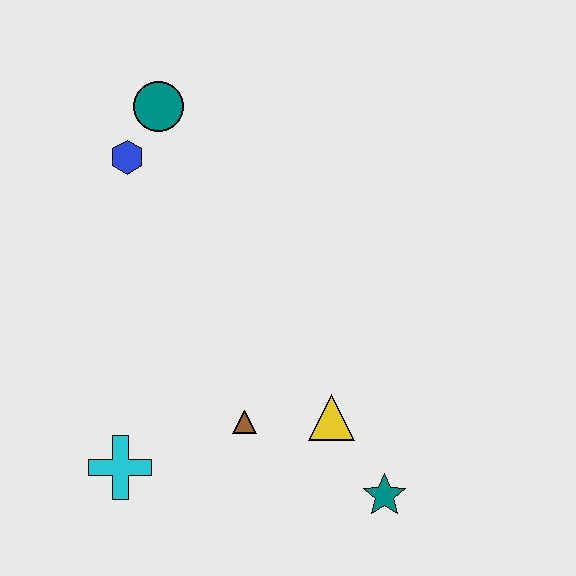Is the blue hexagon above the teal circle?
No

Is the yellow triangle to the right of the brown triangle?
Yes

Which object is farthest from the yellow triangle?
The teal circle is farthest from the yellow triangle.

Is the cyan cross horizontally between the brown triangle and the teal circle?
No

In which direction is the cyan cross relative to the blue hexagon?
The cyan cross is below the blue hexagon.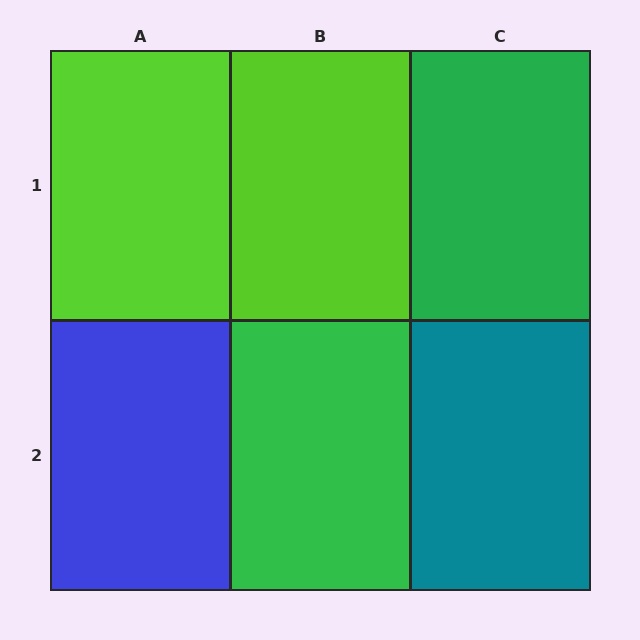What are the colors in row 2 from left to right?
Blue, green, teal.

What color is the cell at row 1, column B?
Lime.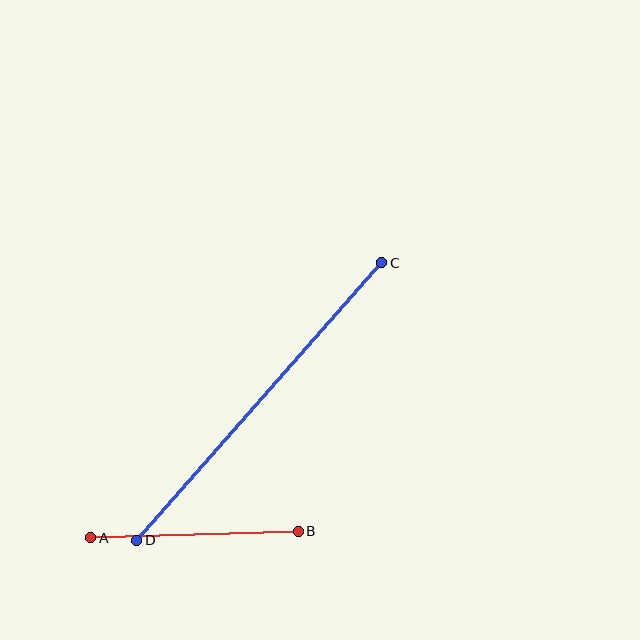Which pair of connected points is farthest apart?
Points C and D are farthest apart.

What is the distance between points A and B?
The distance is approximately 207 pixels.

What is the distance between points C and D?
The distance is approximately 370 pixels.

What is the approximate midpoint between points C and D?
The midpoint is at approximately (259, 401) pixels.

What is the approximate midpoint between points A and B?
The midpoint is at approximately (195, 535) pixels.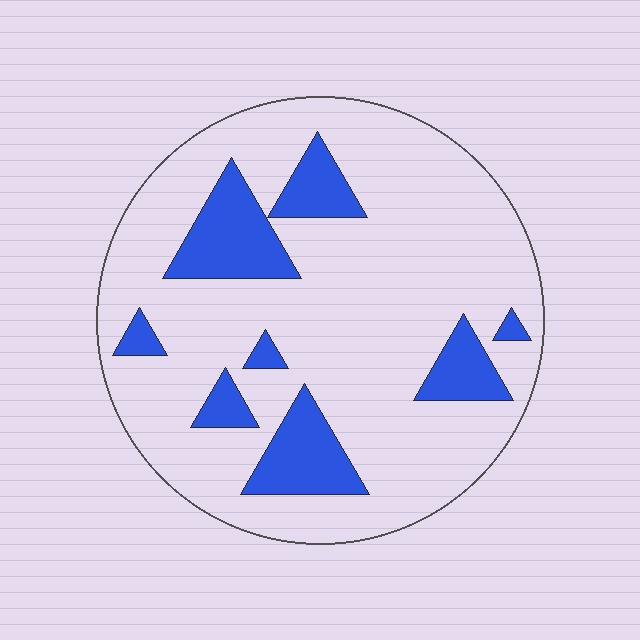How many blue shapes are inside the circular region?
8.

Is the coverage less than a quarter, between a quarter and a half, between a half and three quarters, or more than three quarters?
Less than a quarter.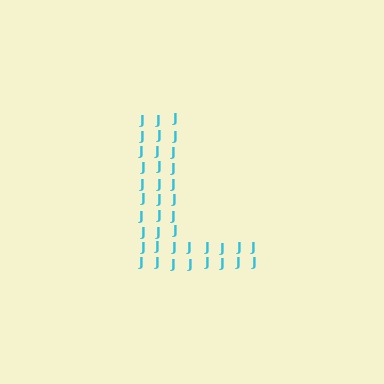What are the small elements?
The small elements are letter J's.